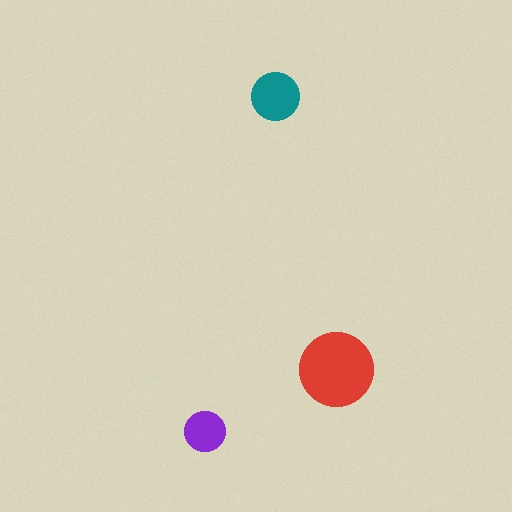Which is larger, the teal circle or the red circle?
The red one.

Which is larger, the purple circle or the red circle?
The red one.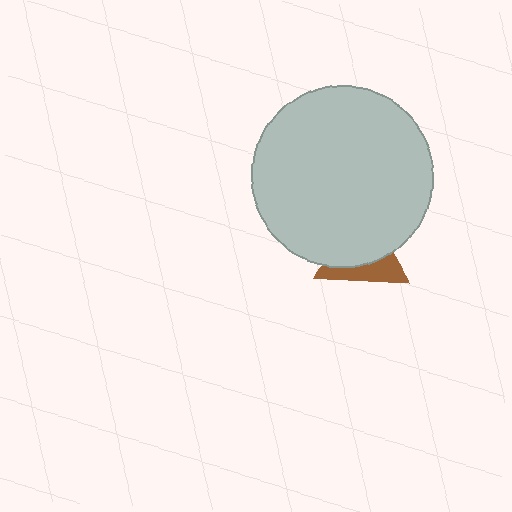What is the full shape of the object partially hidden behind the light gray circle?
The partially hidden object is a brown triangle.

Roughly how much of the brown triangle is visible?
A small part of it is visible (roughly 36%).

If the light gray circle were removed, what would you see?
You would see the complete brown triangle.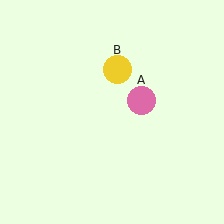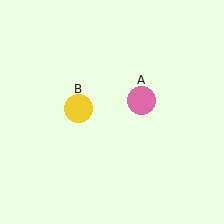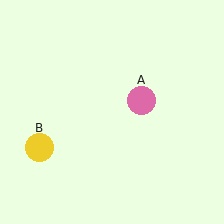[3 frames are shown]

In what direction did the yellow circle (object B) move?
The yellow circle (object B) moved down and to the left.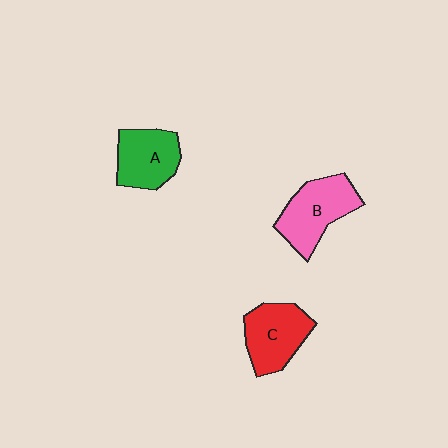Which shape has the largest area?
Shape B (pink).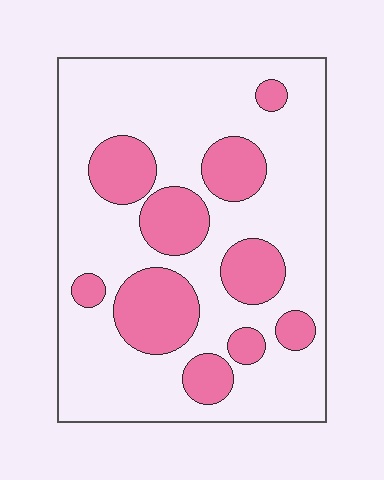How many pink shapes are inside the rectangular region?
10.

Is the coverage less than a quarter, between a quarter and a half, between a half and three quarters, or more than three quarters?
Between a quarter and a half.